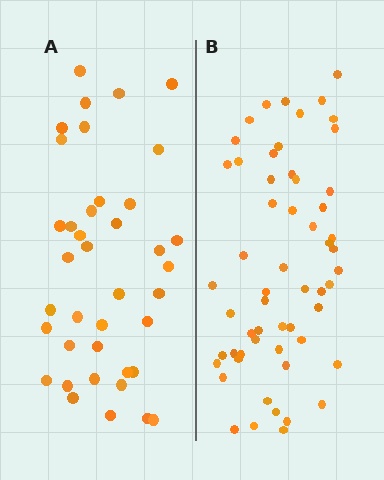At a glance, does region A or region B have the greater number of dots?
Region B (the right region) has more dots.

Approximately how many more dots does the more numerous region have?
Region B has approximately 20 more dots than region A.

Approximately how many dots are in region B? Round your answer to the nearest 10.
About 60 dots. (The exact count is 57, which rounds to 60.)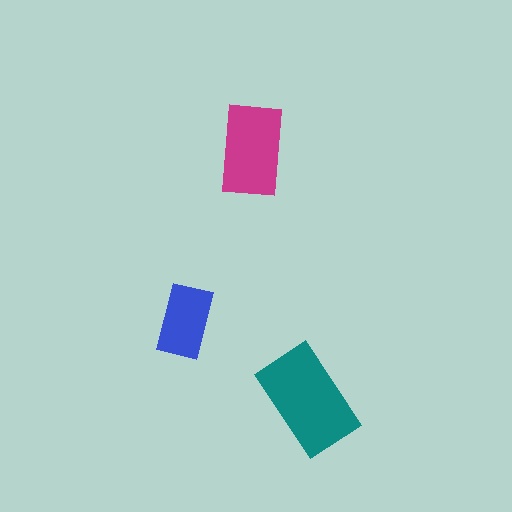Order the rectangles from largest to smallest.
the teal one, the magenta one, the blue one.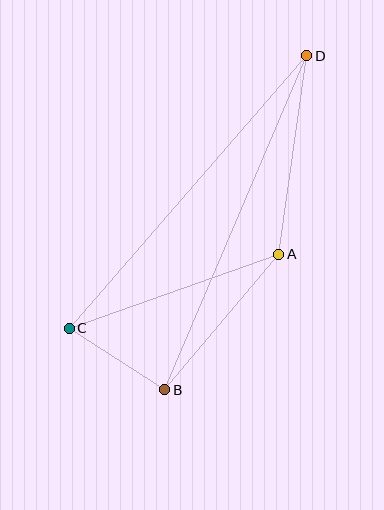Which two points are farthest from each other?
Points B and D are farthest from each other.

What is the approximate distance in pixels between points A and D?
The distance between A and D is approximately 200 pixels.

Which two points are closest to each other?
Points B and C are closest to each other.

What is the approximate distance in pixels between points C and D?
The distance between C and D is approximately 361 pixels.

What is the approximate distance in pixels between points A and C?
The distance between A and C is approximately 222 pixels.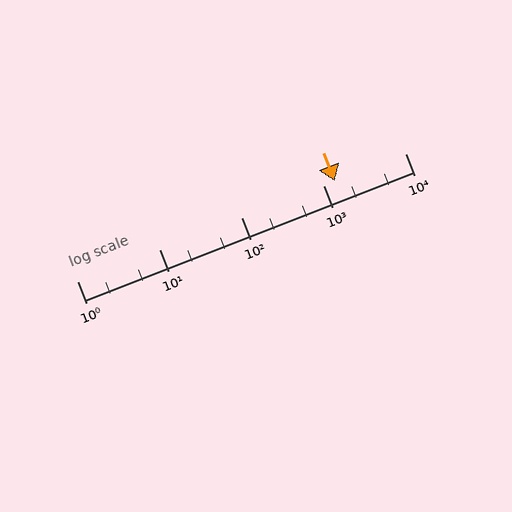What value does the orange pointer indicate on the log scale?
The pointer indicates approximately 1400.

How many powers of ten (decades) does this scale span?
The scale spans 4 decades, from 1 to 10000.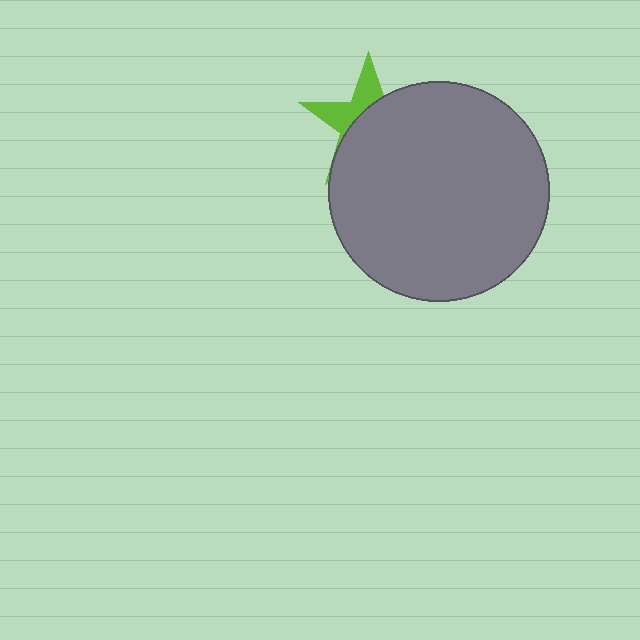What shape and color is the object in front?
The object in front is a gray circle.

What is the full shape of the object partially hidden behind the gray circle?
The partially hidden object is a lime star.